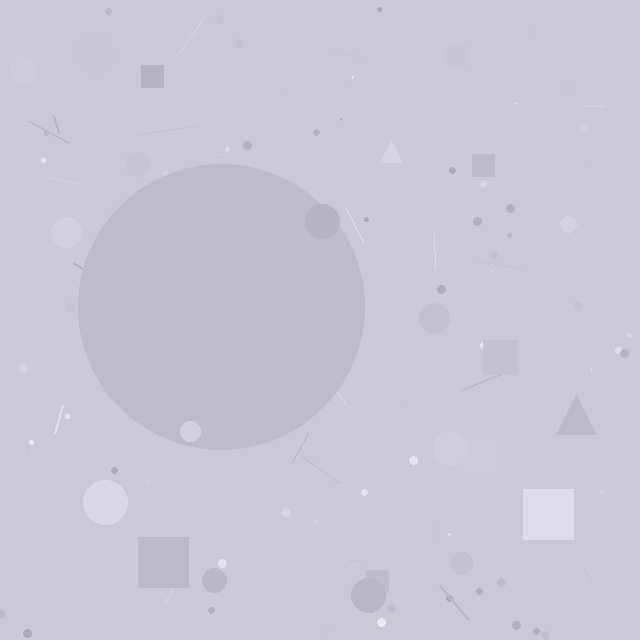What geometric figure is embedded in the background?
A circle is embedded in the background.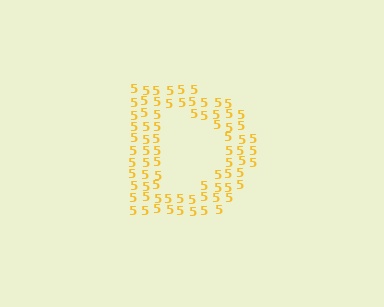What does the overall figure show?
The overall figure shows the letter D.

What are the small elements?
The small elements are digit 5's.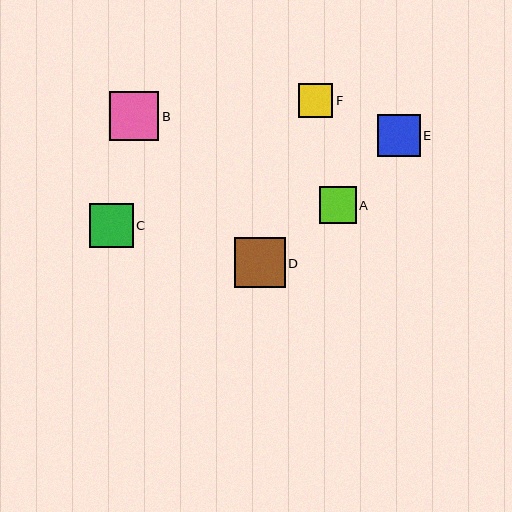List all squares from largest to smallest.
From largest to smallest: D, B, C, E, A, F.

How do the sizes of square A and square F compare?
Square A and square F are approximately the same size.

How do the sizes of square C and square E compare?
Square C and square E are approximately the same size.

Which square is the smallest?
Square F is the smallest with a size of approximately 34 pixels.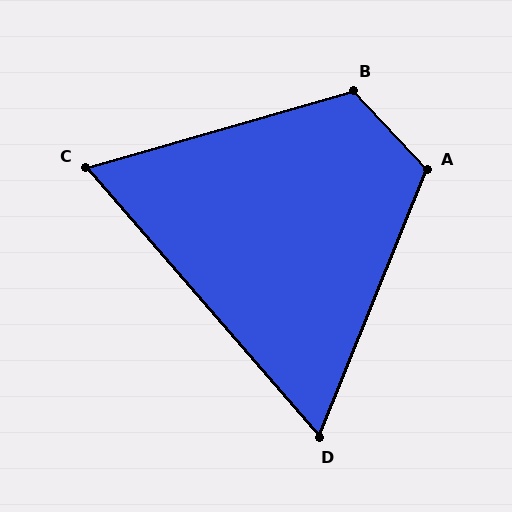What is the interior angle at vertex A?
Approximately 115 degrees (obtuse).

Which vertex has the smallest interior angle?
D, at approximately 63 degrees.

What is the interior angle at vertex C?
Approximately 65 degrees (acute).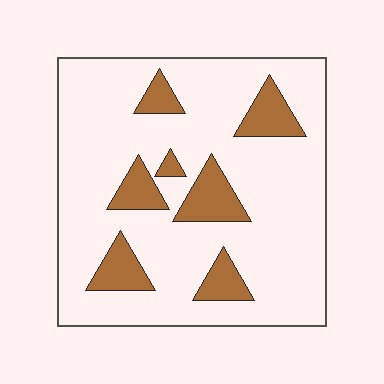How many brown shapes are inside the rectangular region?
7.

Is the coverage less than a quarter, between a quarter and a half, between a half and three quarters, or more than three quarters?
Less than a quarter.